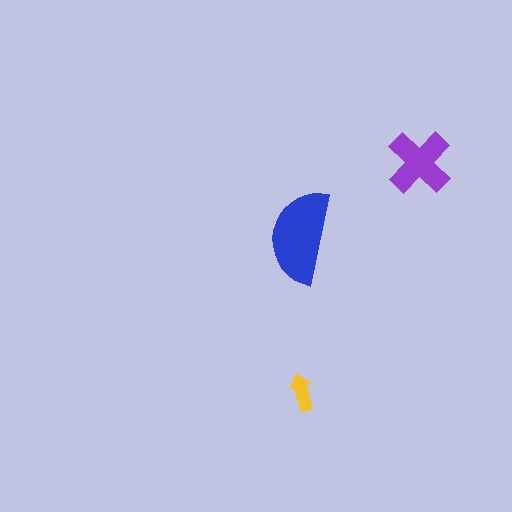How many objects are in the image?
There are 3 objects in the image.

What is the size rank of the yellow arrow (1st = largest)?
3rd.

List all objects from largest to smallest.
The blue semicircle, the purple cross, the yellow arrow.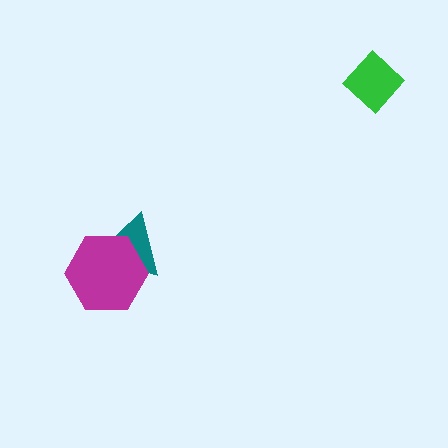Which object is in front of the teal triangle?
The magenta hexagon is in front of the teal triangle.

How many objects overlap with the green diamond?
0 objects overlap with the green diamond.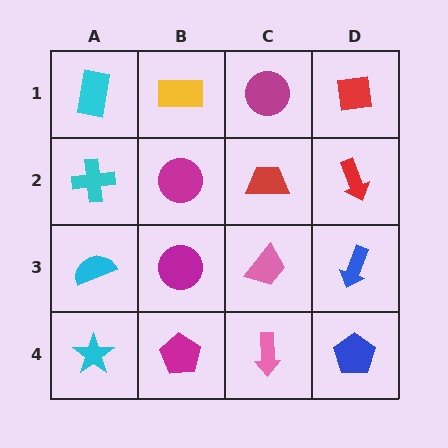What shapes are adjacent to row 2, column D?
A red square (row 1, column D), a blue arrow (row 3, column D), a red trapezoid (row 2, column C).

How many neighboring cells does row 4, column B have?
3.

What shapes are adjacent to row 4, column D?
A blue arrow (row 3, column D), a pink arrow (row 4, column C).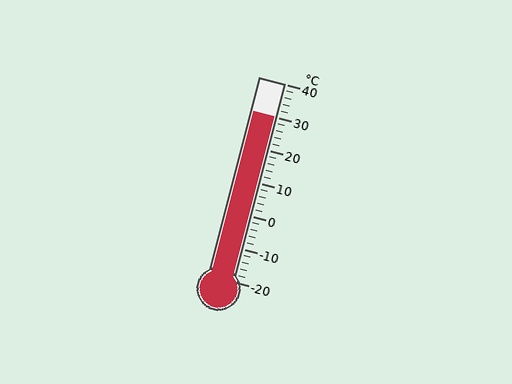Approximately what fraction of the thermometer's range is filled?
The thermometer is filled to approximately 85% of its range.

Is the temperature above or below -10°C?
The temperature is above -10°C.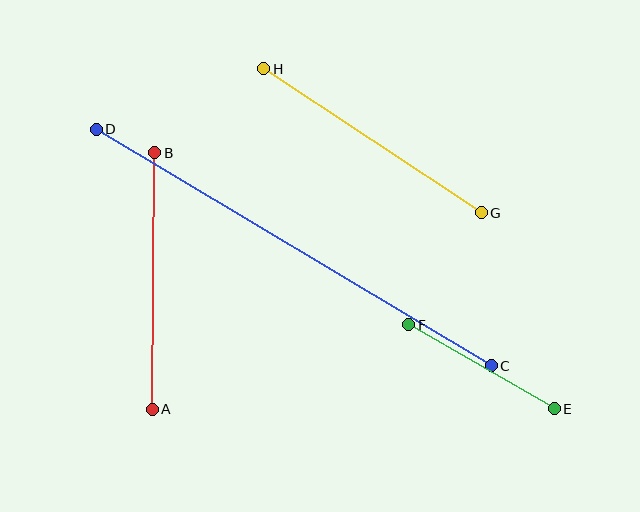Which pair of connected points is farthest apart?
Points C and D are farthest apart.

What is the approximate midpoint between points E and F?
The midpoint is at approximately (482, 367) pixels.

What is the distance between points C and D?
The distance is approximately 461 pixels.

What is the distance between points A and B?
The distance is approximately 257 pixels.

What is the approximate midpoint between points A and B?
The midpoint is at approximately (154, 281) pixels.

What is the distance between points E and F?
The distance is approximately 168 pixels.